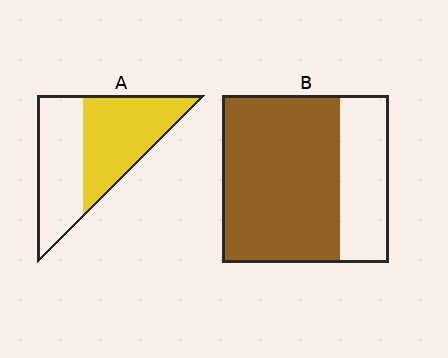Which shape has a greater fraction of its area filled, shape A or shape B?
Shape B.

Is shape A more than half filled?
Roughly half.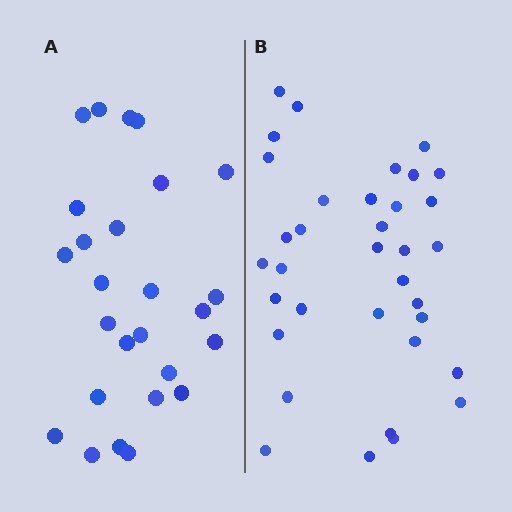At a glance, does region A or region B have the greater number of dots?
Region B (the right region) has more dots.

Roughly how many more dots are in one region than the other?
Region B has roughly 8 or so more dots than region A.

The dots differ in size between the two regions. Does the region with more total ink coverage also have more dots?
No. Region A has more total ink coverage because its dots are larger, but region B actually contains more individual dots. Total area can be misleading — the number of items is what matters here.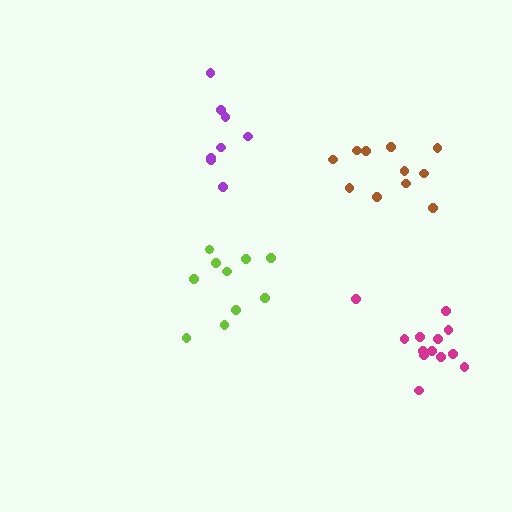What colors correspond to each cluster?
The clusters are colored: brown, purple, magenta, lime.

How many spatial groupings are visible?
There are 4 spatial groupings.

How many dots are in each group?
Group 1: 11 dots, Group 2: 8 dots, Group 3: 13 dots, Group 4: 10 dots (42 total).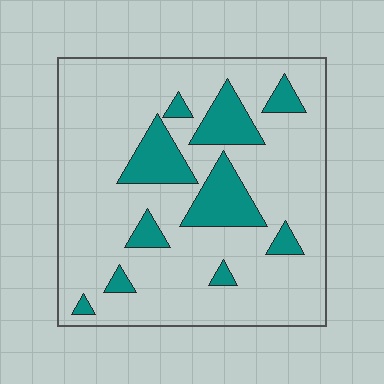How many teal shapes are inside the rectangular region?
10.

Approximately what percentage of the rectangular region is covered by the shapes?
Approximately 20%.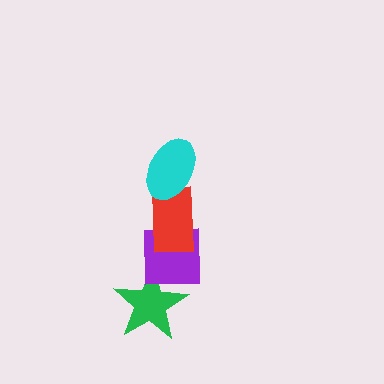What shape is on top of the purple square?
The red rectangle is on top of the purple square.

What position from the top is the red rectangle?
The red rectangle is 2nd from the top.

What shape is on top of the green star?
The purple square is on top of the green star.